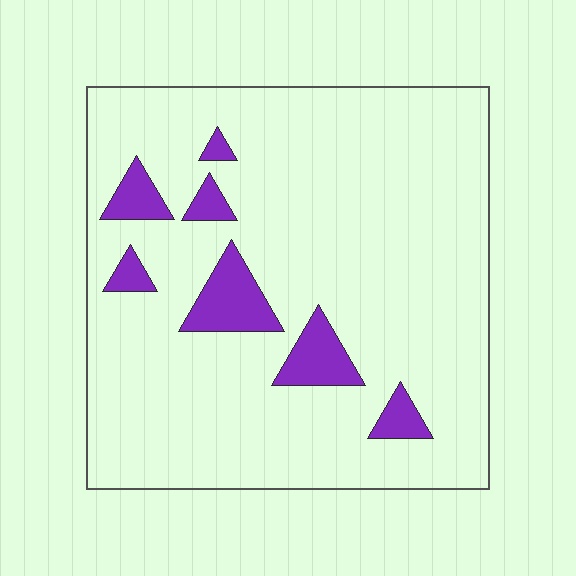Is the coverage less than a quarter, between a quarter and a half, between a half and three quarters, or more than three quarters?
Less than a quarter.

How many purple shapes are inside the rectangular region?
7.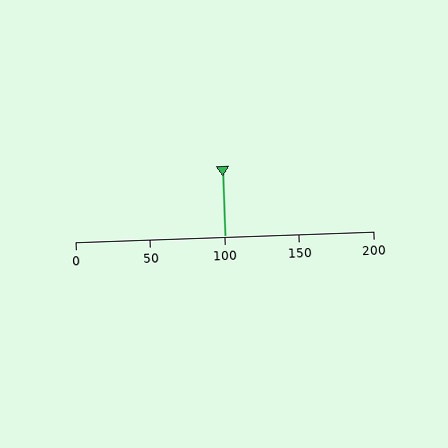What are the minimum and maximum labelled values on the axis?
The axis runs from 0 to 200.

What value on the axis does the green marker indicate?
The marker indicates approximately 100.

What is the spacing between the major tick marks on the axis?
The major ticks are spaced 50 apart.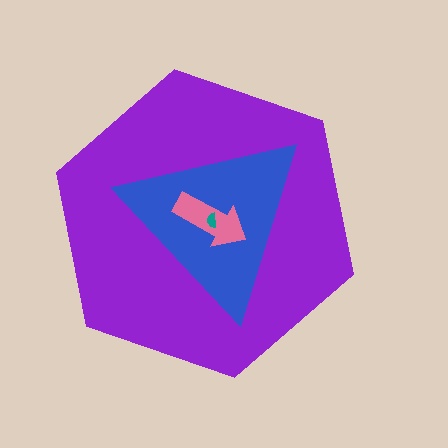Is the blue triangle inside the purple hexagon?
Yes.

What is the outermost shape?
The purple hexagon.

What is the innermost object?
The teal semicircle.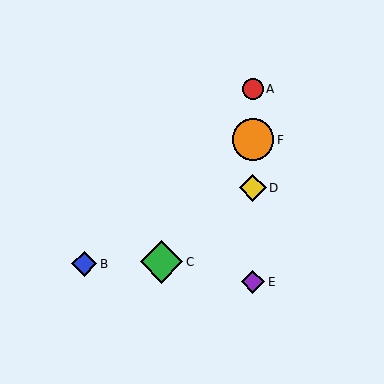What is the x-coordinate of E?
Object E is at x≈253.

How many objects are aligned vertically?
4 objects (A, D, E, F) are aligned vertically.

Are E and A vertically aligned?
Yes, both are at x≈253.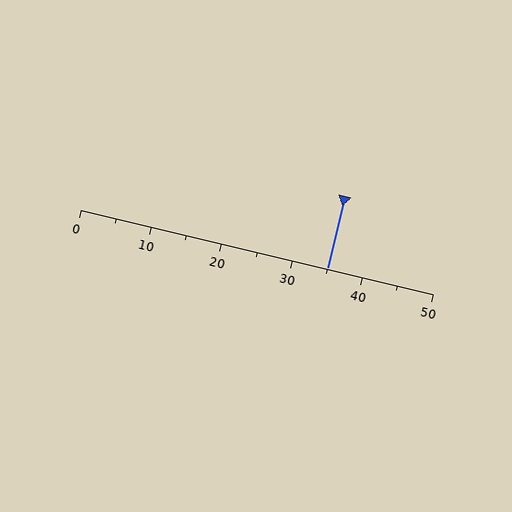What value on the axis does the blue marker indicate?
The marker indicates approximately 35.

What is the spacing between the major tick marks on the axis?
The major ticks are spaced 10 apart.